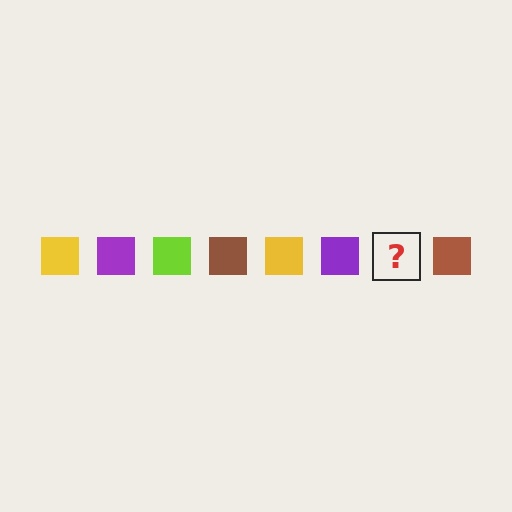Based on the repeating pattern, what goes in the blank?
The blank should be a lime square.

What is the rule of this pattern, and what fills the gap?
The rule is that the pattern cycles through yellow, purple, lime, brown squares. The gap should be filled with a lime square.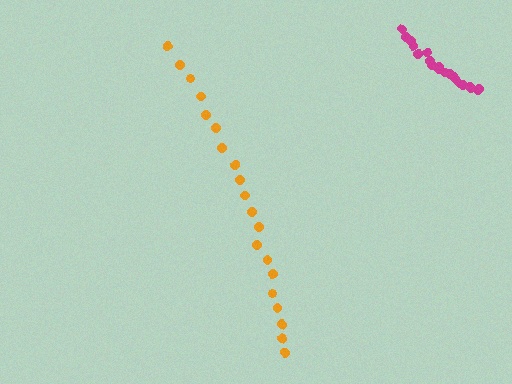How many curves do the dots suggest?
There are 2 distinct paths.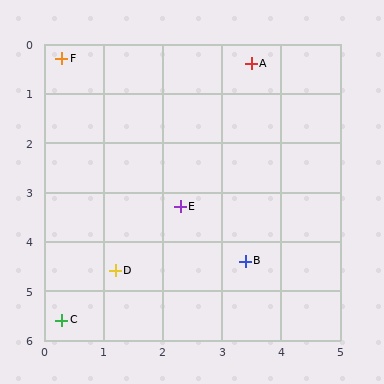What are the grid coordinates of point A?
Point A is at approximately (3.5, 0.4).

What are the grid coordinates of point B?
Point B is at approximately (3.4, 4.4).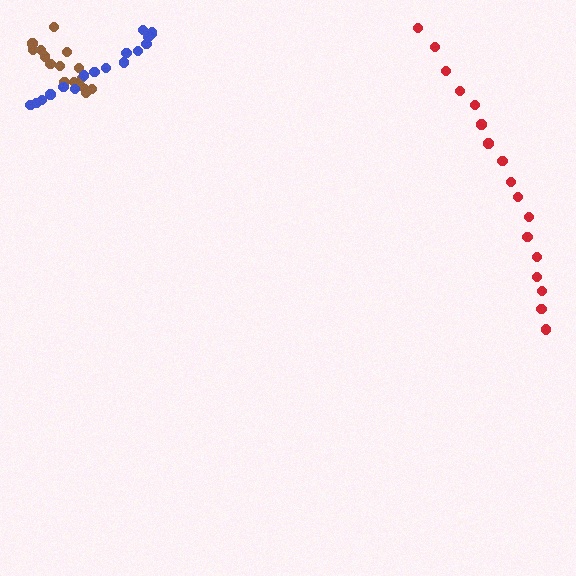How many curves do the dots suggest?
There are 3 distinct paths.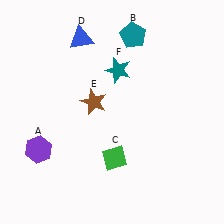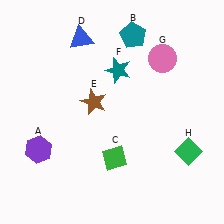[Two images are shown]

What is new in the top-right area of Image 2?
A pink circle (G) was added in the top-right area of Image 2.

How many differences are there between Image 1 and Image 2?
There are 2 differences between the two images.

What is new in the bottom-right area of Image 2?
A green diamond (H) was added in the bottom-right area of Image 2.